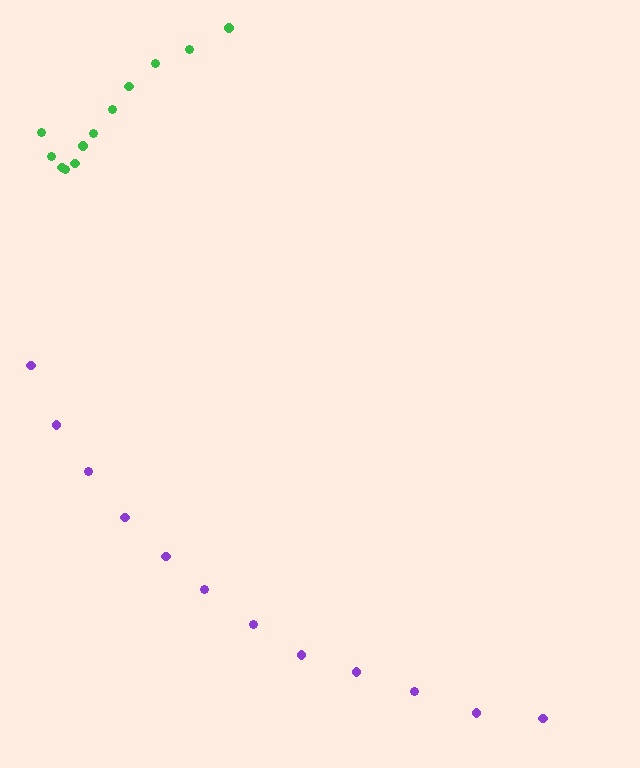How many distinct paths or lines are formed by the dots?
There are 2 distinct paths.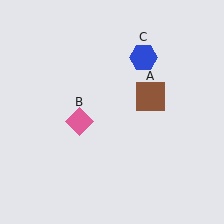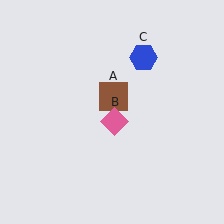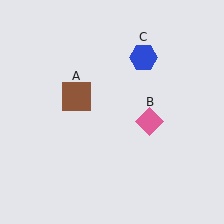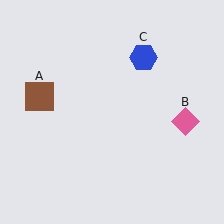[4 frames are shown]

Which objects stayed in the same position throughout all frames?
Blue hexagon (object C) remained stationary.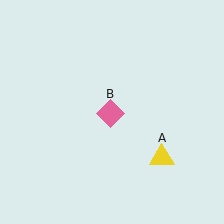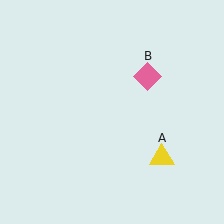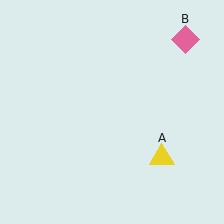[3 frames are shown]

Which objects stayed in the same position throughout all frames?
Yellow triangle (object A) remained stationary.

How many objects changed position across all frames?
1 object changed position: pink diamond (object B).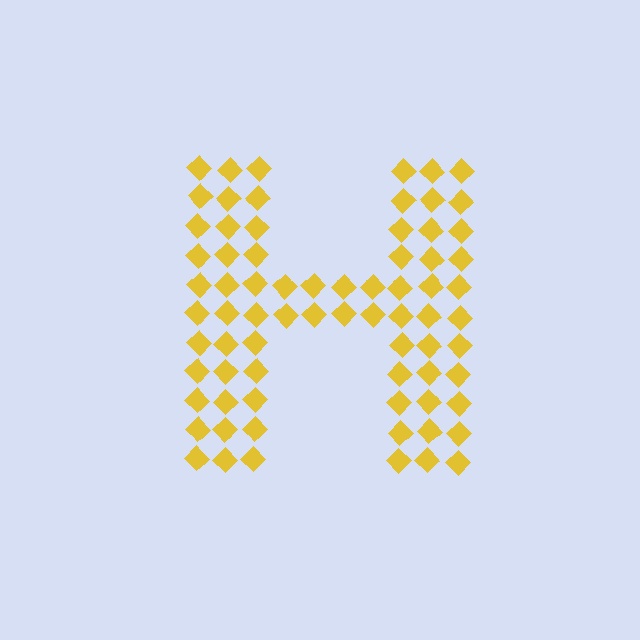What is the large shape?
The large shape is the letter H.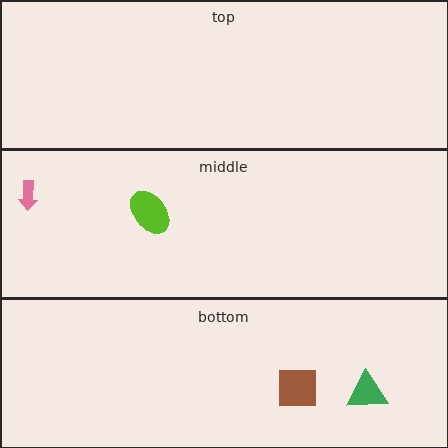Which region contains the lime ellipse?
The middle region.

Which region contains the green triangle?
The bottom region.